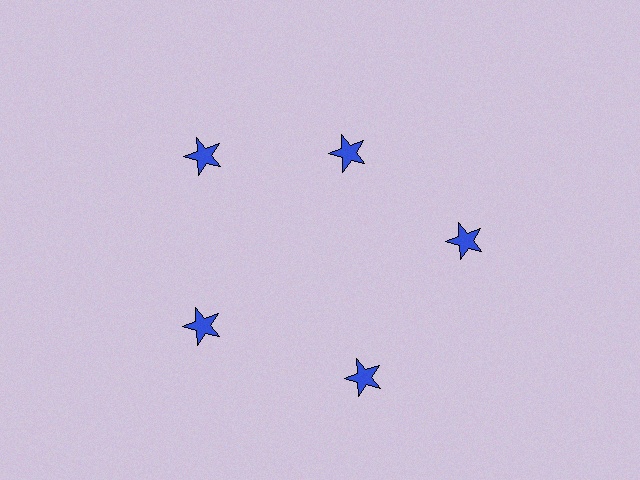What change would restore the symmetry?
The symmetry would be restored by moving it outward, back onto the ring so that all 5 stars sit at equal angles and equal distance from the center.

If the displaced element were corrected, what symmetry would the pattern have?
It would have 5-fold rotational symmetry — the pattern would map onto itself every 72 degrees.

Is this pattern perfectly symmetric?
No. The 5 blue stars are arranged in a ring, but one element near the 1 o'clock position is pulled inward toward the center, breaking the 5-fold rotational symmetry.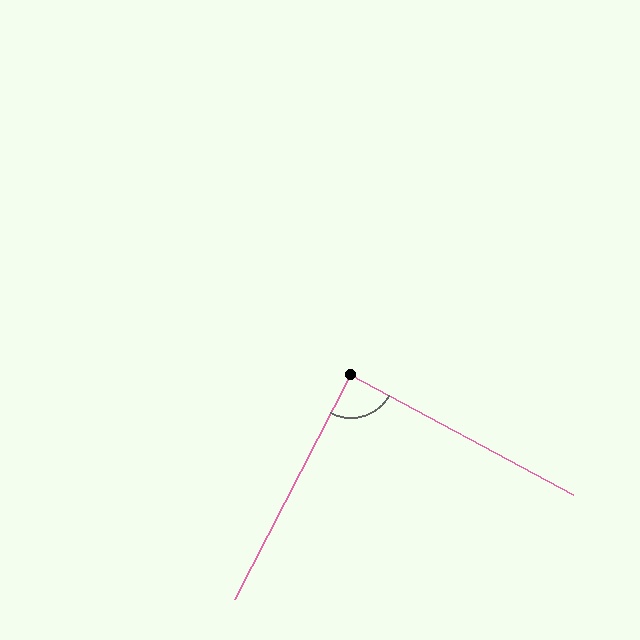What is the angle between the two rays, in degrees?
Approximately 89 degrees.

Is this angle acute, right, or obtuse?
It is approximately a right angle.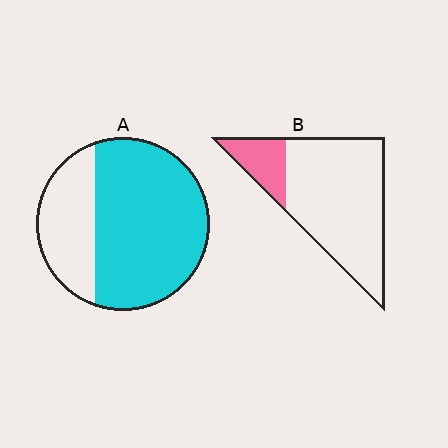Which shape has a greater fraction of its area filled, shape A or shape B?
Shape A.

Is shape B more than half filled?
No.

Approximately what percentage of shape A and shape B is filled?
A is approximately 70% and B is approximately 20%.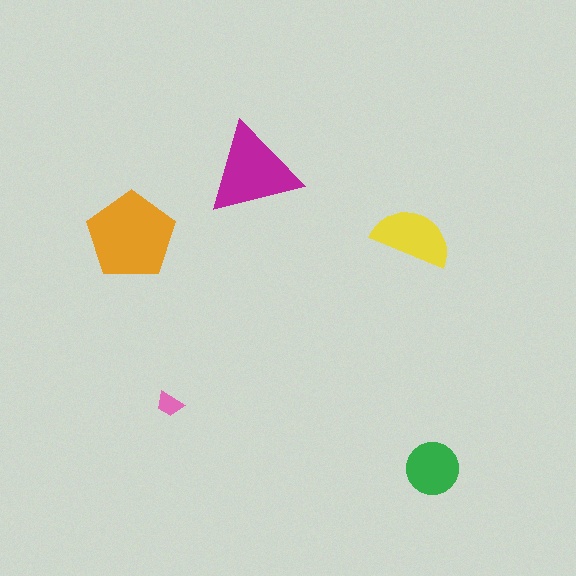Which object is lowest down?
The green circle is bottommost.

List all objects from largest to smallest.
The orange pentagon, the magenta triangle, the yellow semicircle, the green circle, the pink trapezoid.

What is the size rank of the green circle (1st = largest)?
4th.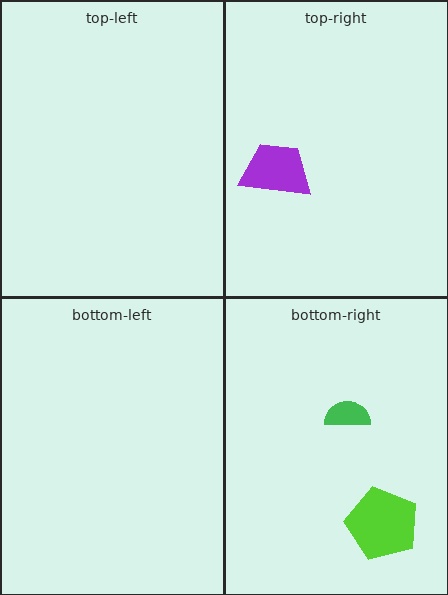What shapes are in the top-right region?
The purple trapezoid.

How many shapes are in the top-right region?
1.